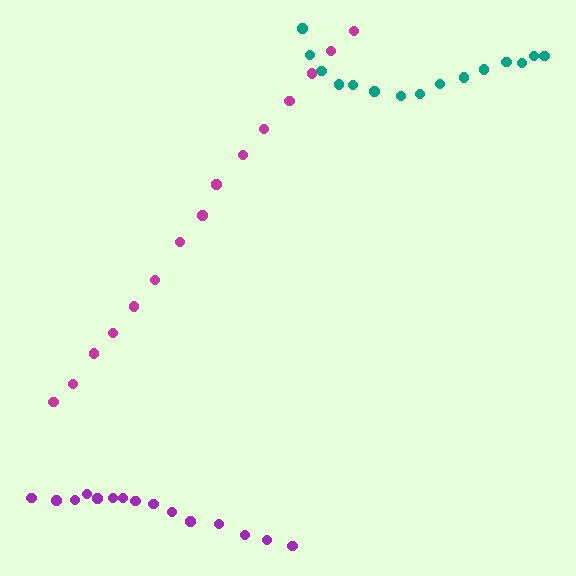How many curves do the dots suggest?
There are 3 distinct paths.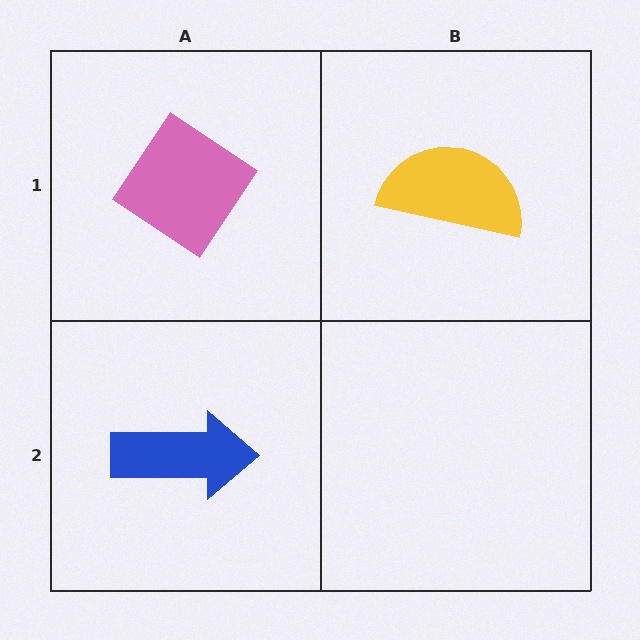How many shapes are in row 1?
2 shapes.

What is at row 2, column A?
A blue arrow.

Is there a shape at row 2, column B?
No, that cell is empty.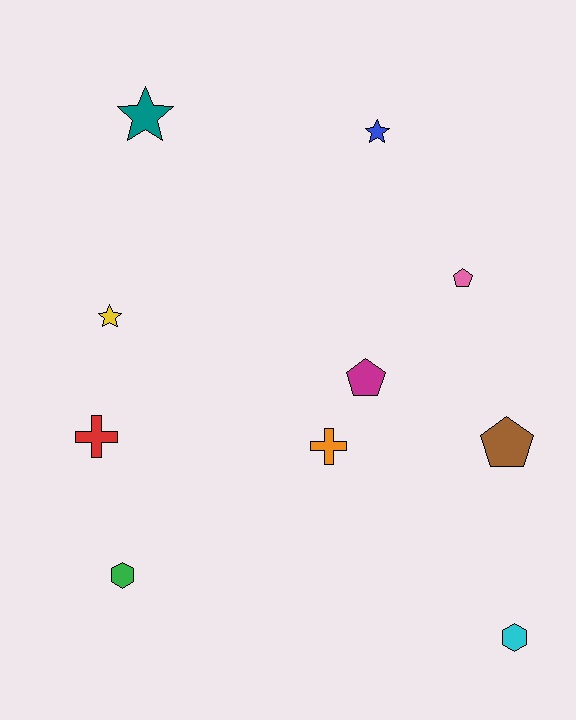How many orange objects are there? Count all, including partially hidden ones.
There is 1 orange object.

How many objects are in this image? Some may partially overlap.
There are 10 objects.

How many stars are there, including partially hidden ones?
There are 3 stars.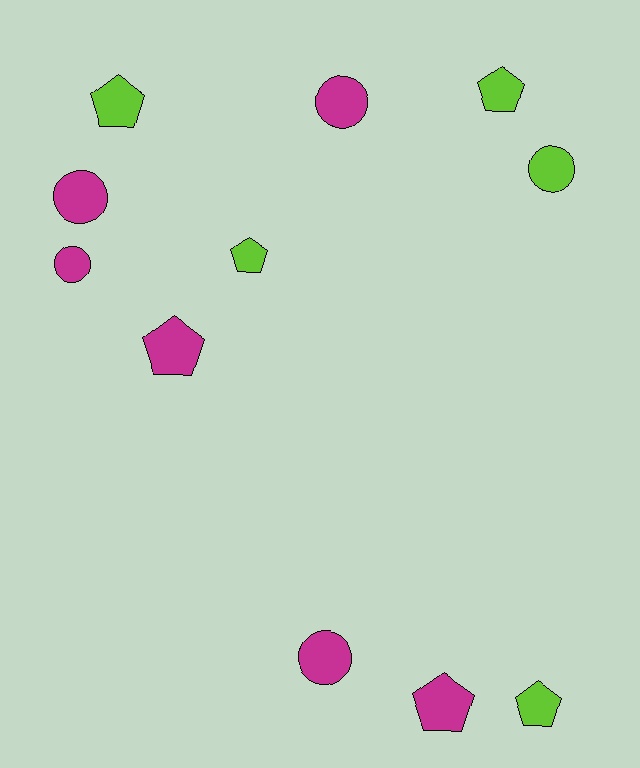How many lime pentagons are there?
There are 4 lime pentagons.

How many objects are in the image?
There are 11 objects.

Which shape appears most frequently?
Pentagon, with 6 objects.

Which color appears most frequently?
Magenta, with 6 objects.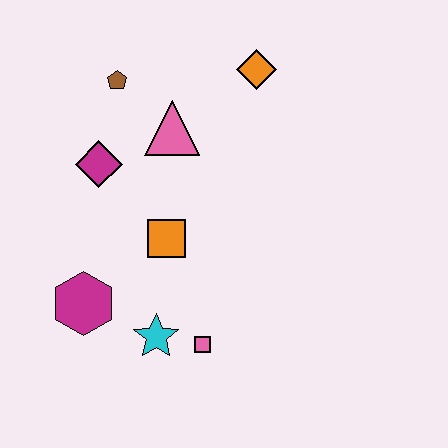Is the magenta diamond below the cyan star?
No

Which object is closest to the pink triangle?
The brown pentagon is closest to the pink triangle.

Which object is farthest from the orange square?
The orange diamond is farthest from the orange square.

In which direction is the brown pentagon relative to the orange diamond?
The brown pentagon is to the left of the orange diamond.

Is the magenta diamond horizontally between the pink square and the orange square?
No